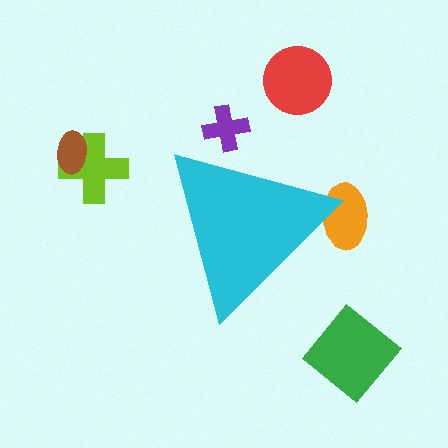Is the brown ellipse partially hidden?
No, the brown ellipse is fully visible.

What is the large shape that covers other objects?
A cyan triangle.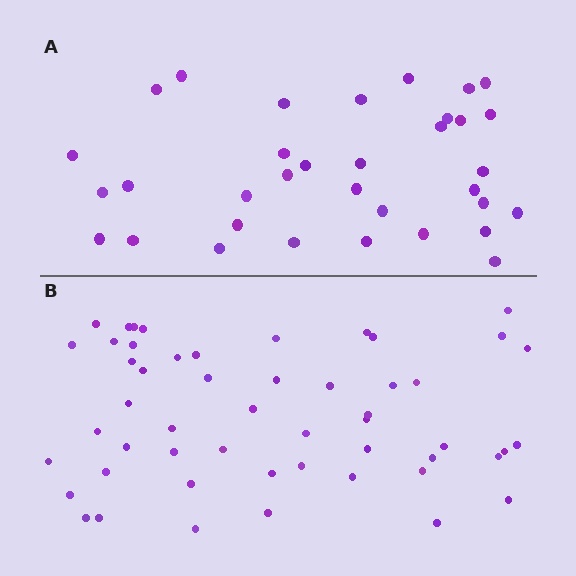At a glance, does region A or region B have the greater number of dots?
Region B (the bottom region) has more dots.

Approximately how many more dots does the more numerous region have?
Region B has approximately 20 more dots than region A.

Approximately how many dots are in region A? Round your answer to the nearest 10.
About 30 dots. (The exact count is 34, which rounds to 30.)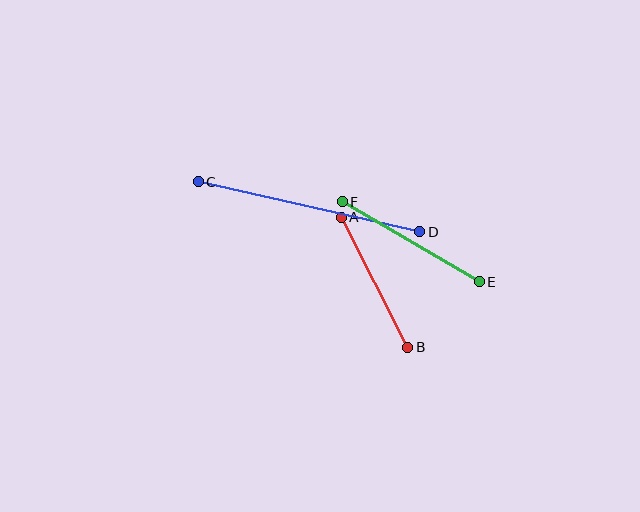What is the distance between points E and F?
The distance is approximately 159 pixels.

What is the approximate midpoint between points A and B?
The midpoint is at approximately (374, 282) pixels.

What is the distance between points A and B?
The distance is approximately 146 pixels.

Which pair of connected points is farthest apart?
Points C and D are farthest apart.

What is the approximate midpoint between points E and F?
The midpoint is at approximately (411, 242) pixels.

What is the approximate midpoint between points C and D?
The midpoint is at approximately (309, 207) pixels.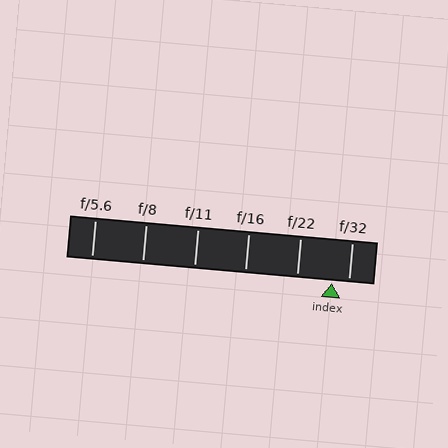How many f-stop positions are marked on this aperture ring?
There are 6 f-stop positions marked.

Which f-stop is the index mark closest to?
The index mark is closest to f/32.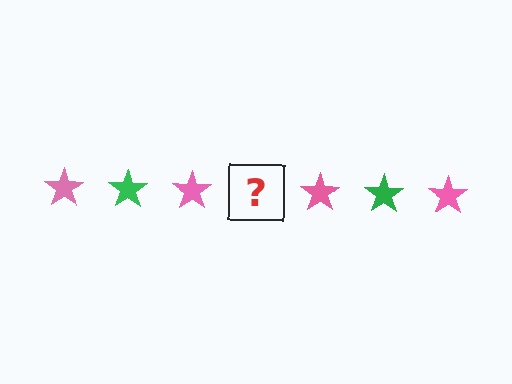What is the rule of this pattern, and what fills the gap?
The rule is that the pattern cycles through pink, green stars. The gap should be filled with a green star.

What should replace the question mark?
The question mark should be replaced with a green star.